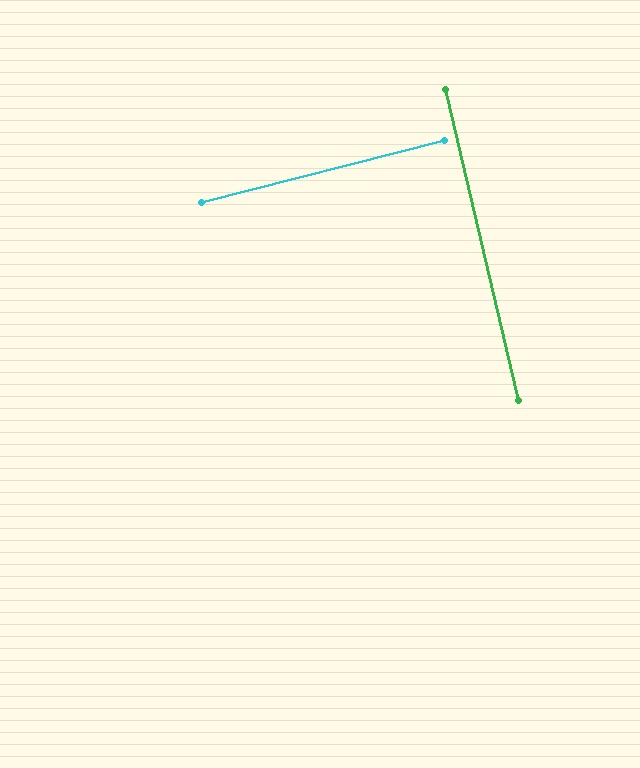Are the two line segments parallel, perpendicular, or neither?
Perpendicular — they meet at approximately 89°.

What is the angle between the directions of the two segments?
Approximately 89 degrees.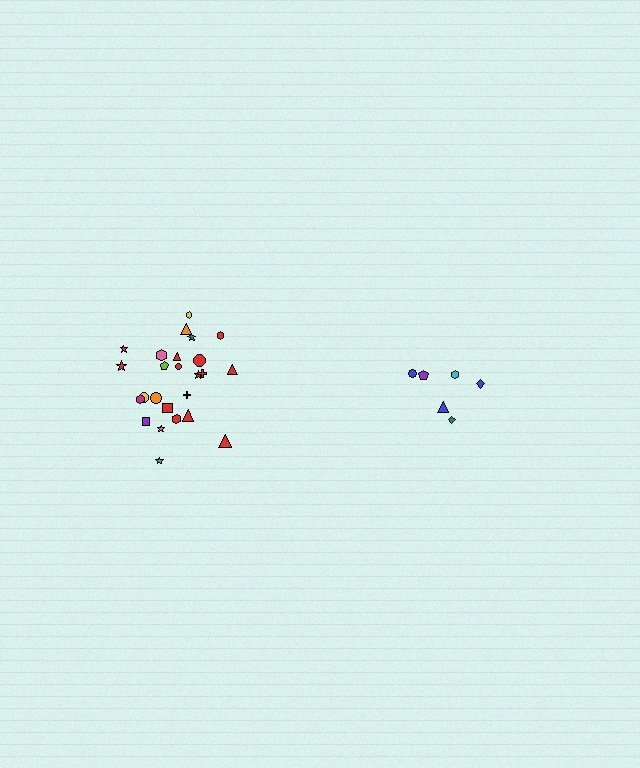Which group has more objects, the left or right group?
The left group.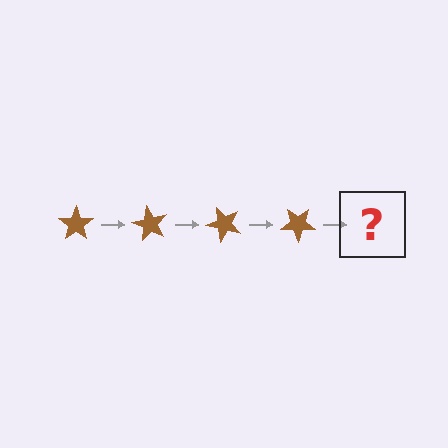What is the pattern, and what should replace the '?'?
The pattern is that the star rotates 60 degrees each step. The '?' should be a brown star rotated 240 degrees.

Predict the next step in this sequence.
The next step is a brown star rotated 240 degrees.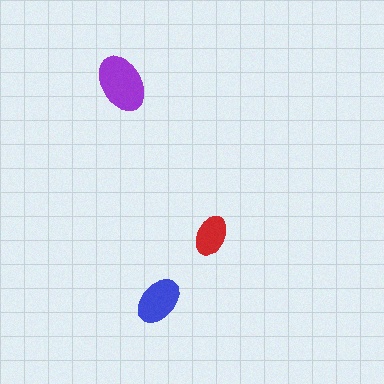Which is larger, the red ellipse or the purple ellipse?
The purple one.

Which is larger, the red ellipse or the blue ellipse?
The blue one.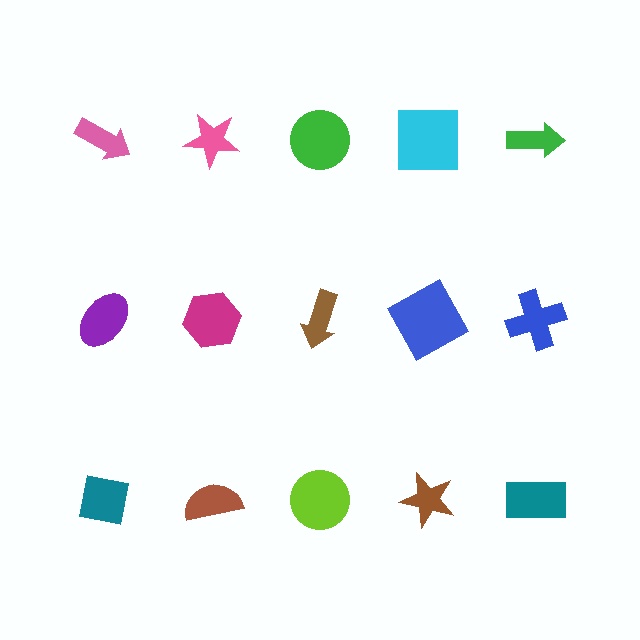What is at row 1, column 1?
A pink arrow.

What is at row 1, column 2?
A pink star.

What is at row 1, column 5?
A green arrow.